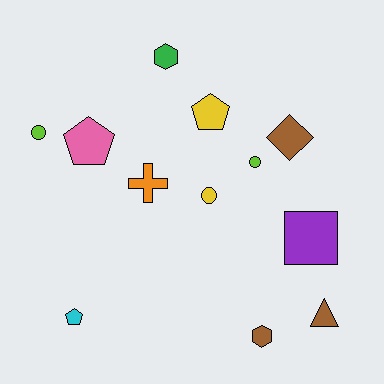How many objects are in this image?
There are 12 objects.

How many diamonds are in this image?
There is 1 diamond.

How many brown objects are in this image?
There are 3 brown objects.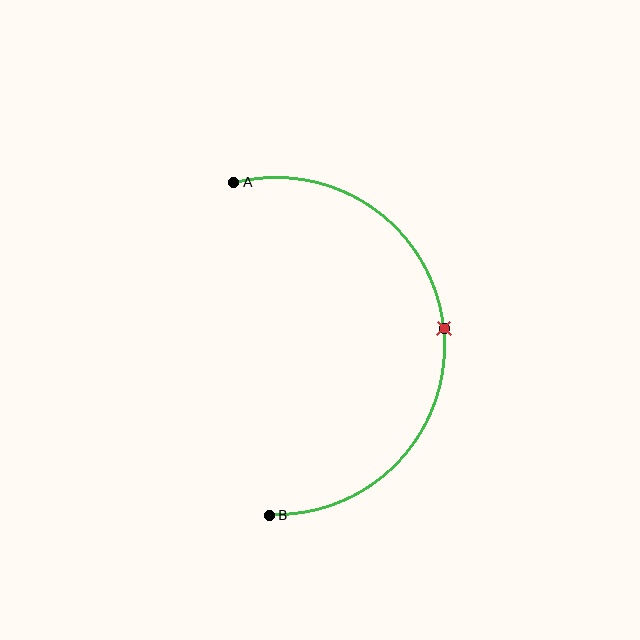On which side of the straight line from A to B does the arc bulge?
The arc bulges to the right of the straight line connecting A and B.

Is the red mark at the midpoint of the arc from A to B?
Yes. The red mark lies on the arc at equal arc-length from both A and B — it is the arc midpoint.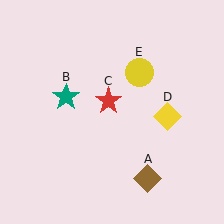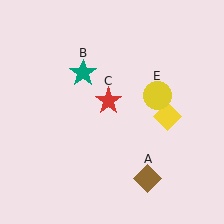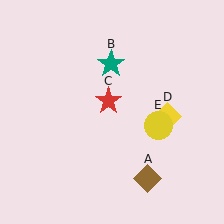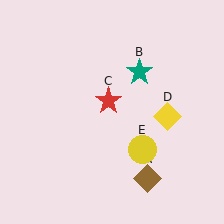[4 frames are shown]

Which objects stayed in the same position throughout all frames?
Brown diamond (object A) and red star (object C) and yellow diamond (object D) remained stationary.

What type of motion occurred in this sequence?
The teal star (object B), yellow circle (object E) rotated clockwise around the center of the scene.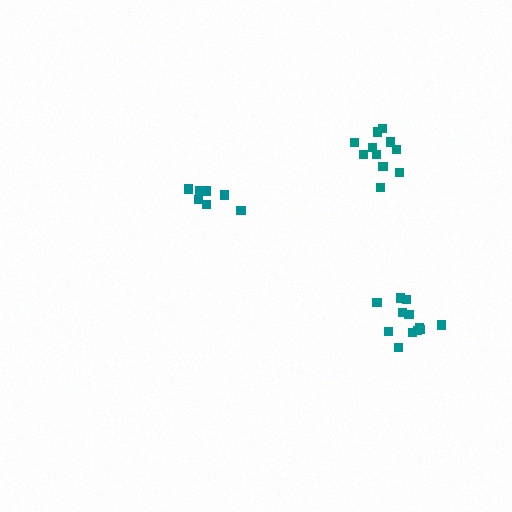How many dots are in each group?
Group 1: 7 dots, Group 2: 11 dots, Group 3: 12 dots (30 total).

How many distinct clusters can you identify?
There are 3 distinct clusters.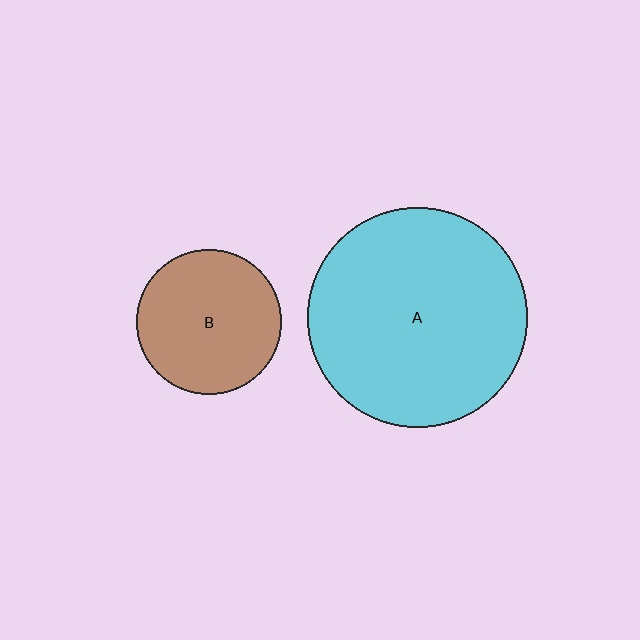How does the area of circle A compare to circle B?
Approximately 2.3 times.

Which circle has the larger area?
Circle A (cyan).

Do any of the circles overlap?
No, none of the circles overlap.